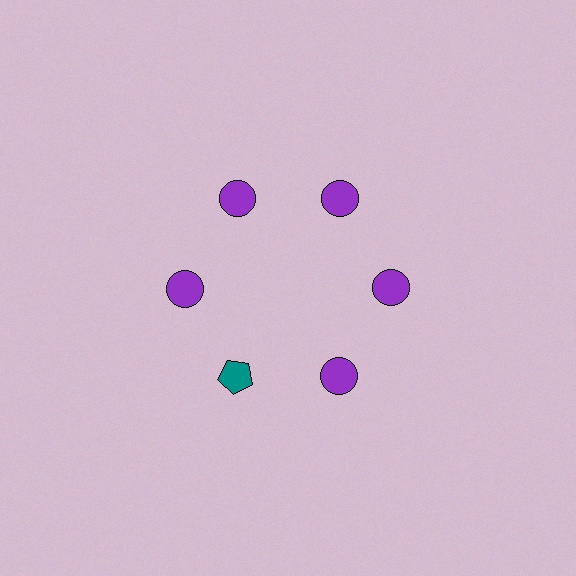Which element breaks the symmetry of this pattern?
The teal pentagon at roughly the 7 o'clock position breaks the symmetry. All other shapes are purple circles.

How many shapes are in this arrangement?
There are 6 shapes arranged in a ring pattern.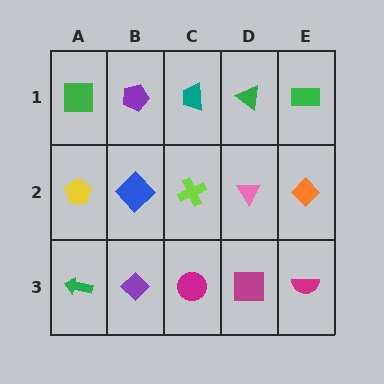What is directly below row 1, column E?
An orange diamond.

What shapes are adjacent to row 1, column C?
A lime cross (row 2, column C), a purple pentagon (row 1, column B), a green triangle (row 1, column D).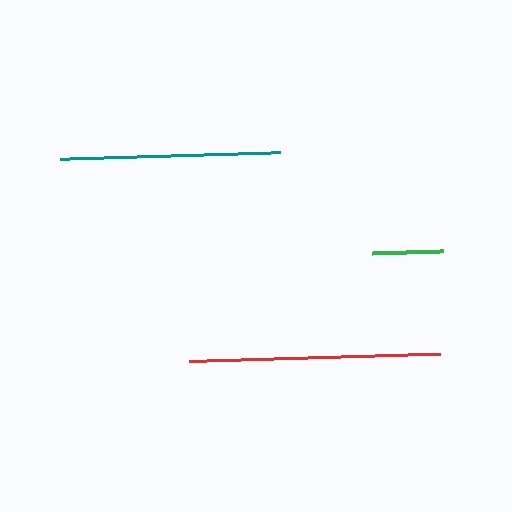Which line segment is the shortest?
The green line is the shortest at approximately 71 pixels.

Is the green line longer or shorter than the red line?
The red line is longer than the green line.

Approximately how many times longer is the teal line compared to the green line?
The teal line is approximately 3.1 times the length of the green line.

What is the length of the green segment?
The green segment is approximately 71 pixels long.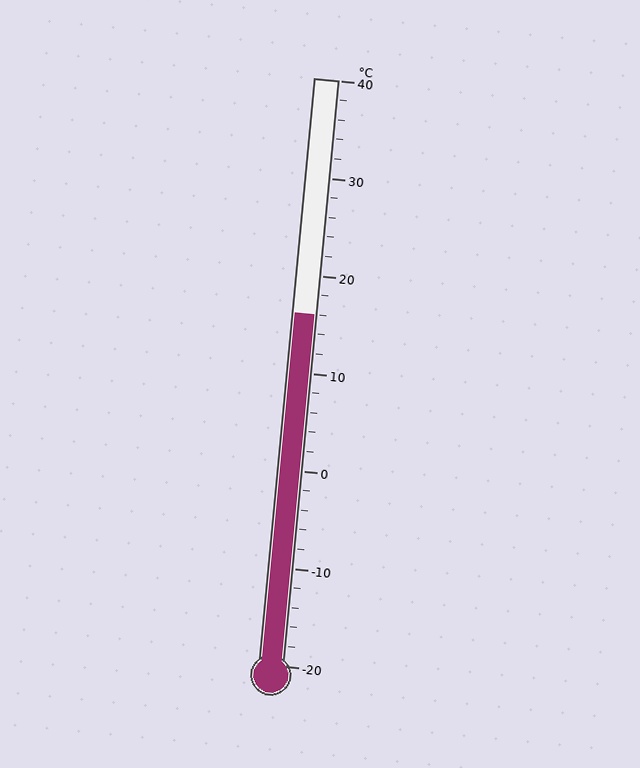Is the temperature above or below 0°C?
The temperature is above 0°C.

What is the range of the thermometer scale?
The thermometer scale ranges from -20°C to 40°C.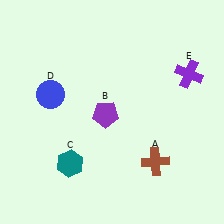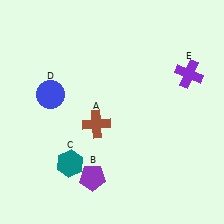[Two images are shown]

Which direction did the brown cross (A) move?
The brown cross (A) moved left.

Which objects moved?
The objects that moved are: the brown cross (A), the purple pentagon (B).